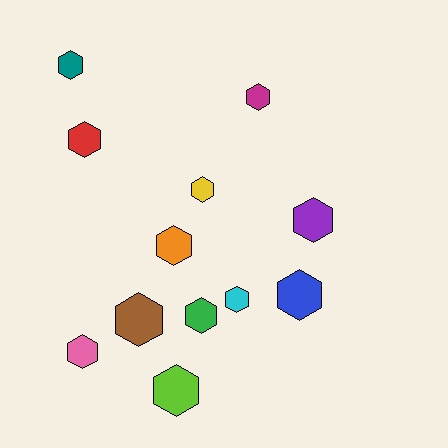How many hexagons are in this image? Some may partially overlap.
There are 12 hexagons.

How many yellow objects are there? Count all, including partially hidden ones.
There is 1 yellow object.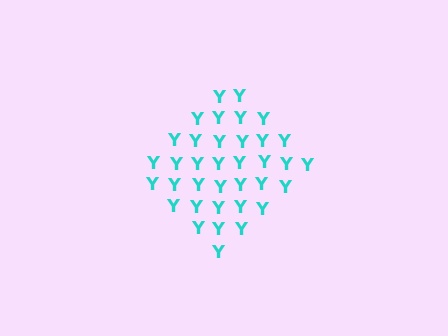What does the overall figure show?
The overall figure shows a diamond.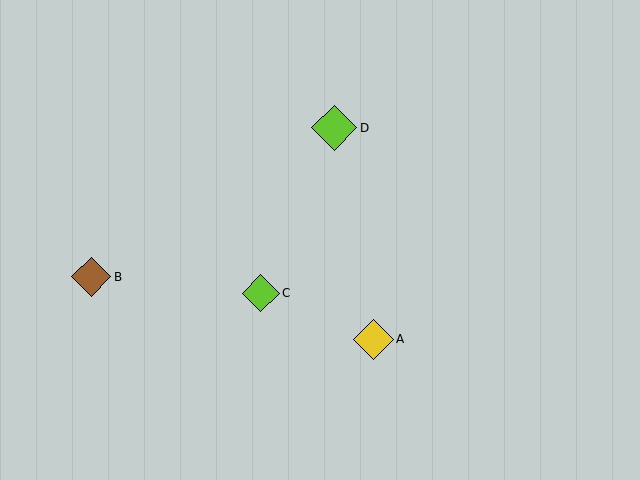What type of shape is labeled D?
Shape D is a lime diamond.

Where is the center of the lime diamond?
The center of the lime diamond is at (334, 128).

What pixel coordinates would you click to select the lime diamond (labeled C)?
Click at (261, 293) to select the lime diamond C.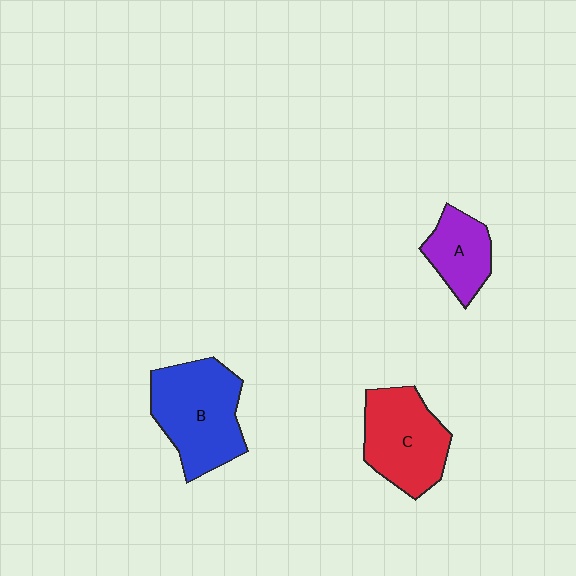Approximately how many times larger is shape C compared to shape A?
Approximately 1.6 times.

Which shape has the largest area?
Shape B (blue).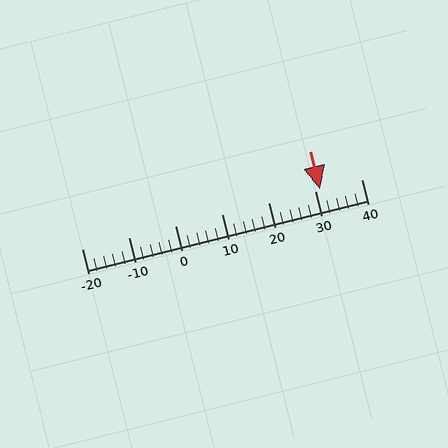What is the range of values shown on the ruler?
The ruler shows values from -20 to 40.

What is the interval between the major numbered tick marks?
The major tick marks are spaced 10 units apart.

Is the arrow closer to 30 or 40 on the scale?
The arrow is closer to 30.